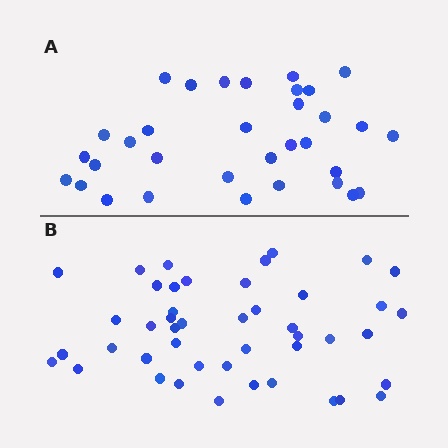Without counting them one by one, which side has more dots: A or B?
Region B (the bottom region) has more dots.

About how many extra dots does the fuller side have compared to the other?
Region B has roughly 12 or so more dots than region A.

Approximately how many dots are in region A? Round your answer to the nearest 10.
About 30 dots. (The exact count is 33, which rounds to 30.)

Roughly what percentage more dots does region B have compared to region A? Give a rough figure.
About 35% more.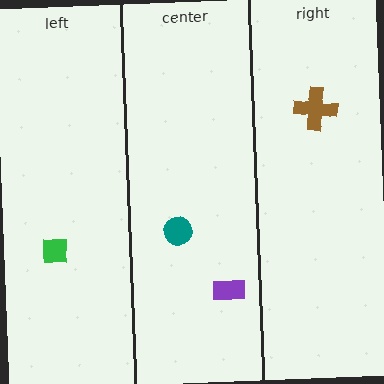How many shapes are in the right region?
1.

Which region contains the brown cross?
The right region.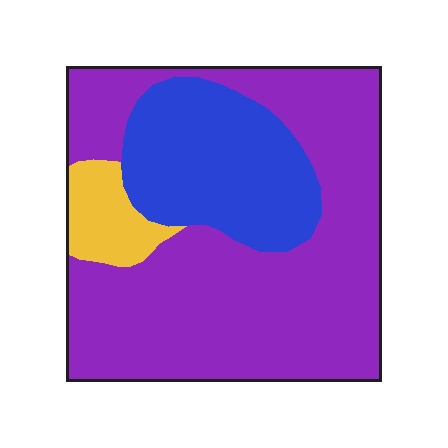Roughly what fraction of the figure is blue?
Blue takes up between a sixth and a third of the figure.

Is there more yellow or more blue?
Blue.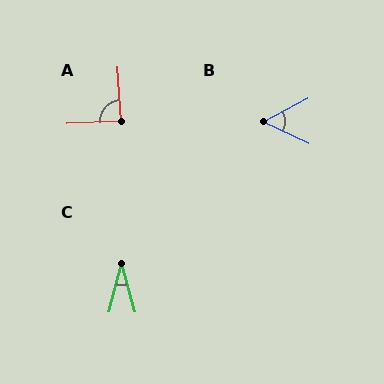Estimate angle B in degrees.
Approximately 53 degrees.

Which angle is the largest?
A, at approximately 89 degrees.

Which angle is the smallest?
C, at approximately 29 degrees.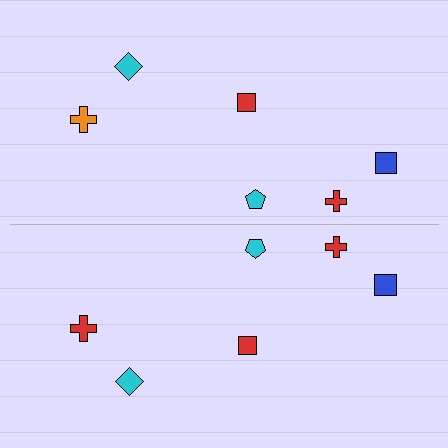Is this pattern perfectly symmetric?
No, the pattern is not perfectly symmetric. The red cross on the bottom side breaks the symmetry — its mirror counterpart is orange.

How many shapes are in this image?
There are 12 shapes in this image.